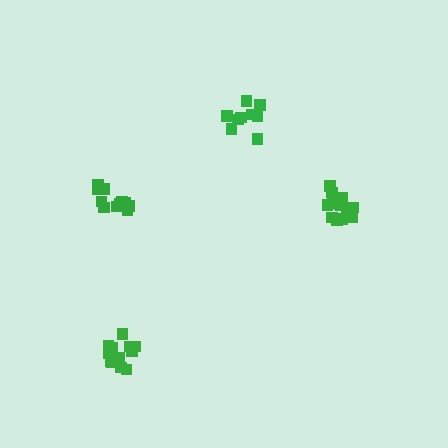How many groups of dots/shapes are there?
There are 4 groups.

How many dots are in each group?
Group 1: 13 dots, Group 2: 10 dots, Group 3: 15 dots, Group 4: 16 dots (54 total).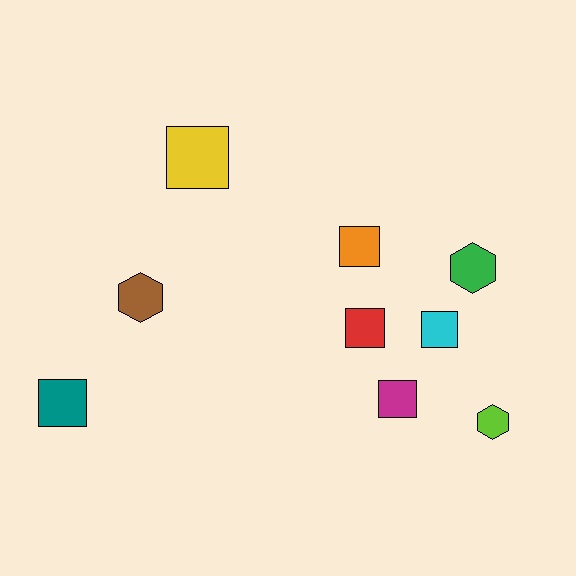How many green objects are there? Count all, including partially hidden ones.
There is 1 green object.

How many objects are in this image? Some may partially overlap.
There are 9 objects.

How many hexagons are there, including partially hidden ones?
There are 3 hexagons.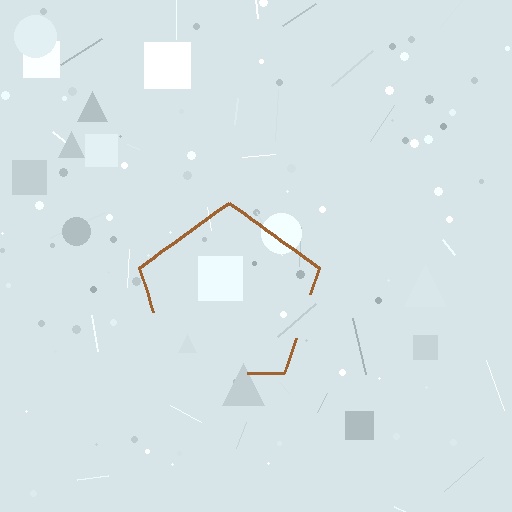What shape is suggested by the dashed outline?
The dashed outline suggests a pentagon.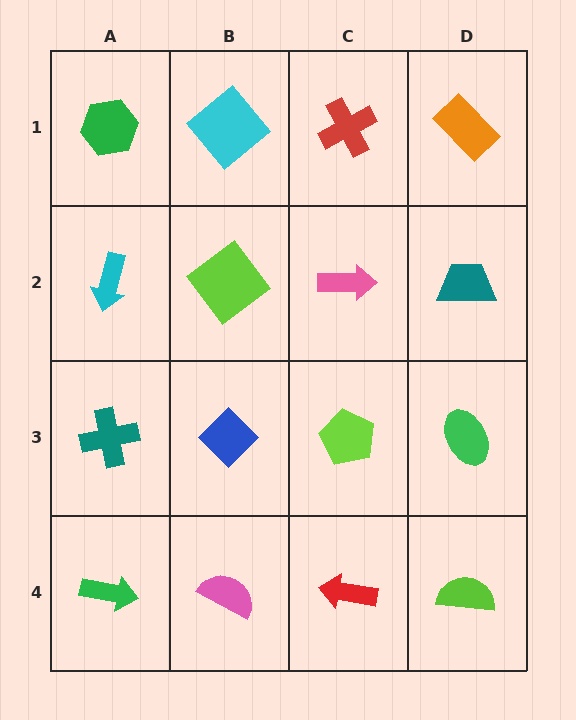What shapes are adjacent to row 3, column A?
A cyan arrow (row 2, column A), a green arrow (row 4, column A), a blue diamond (row 3, column B).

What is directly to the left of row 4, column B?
A green arrow.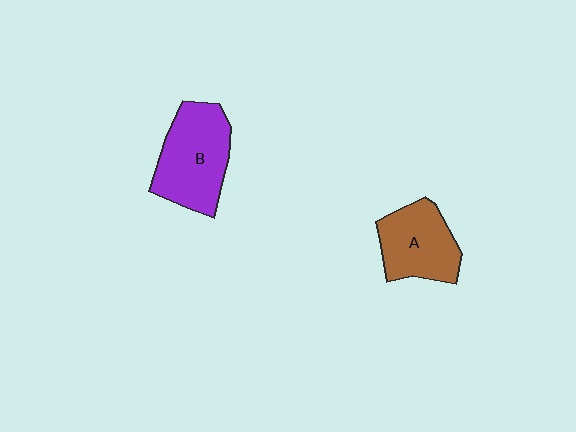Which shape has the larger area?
Shape B (purple).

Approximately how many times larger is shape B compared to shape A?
Approximately 1.2 times.